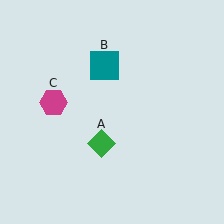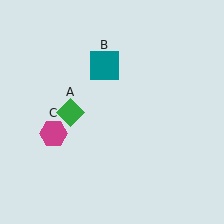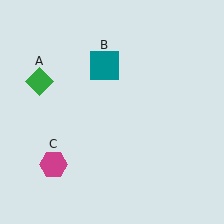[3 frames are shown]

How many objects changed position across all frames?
2 objects changed position: green diamond (object A), magenta hexagon (object C).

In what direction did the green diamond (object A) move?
The green diamond (object A) moved up and to the left.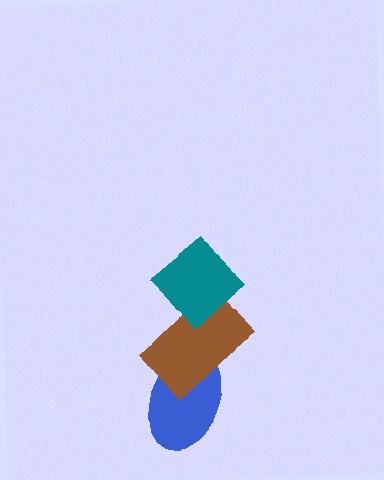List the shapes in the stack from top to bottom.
From top to bottom: the teal diamond, the brown rectangle, the blue ellipse.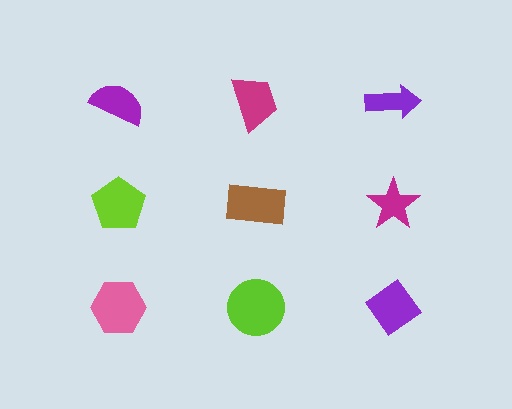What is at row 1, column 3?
A purple arrow.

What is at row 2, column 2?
A brown rectangle.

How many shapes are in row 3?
3 shapes.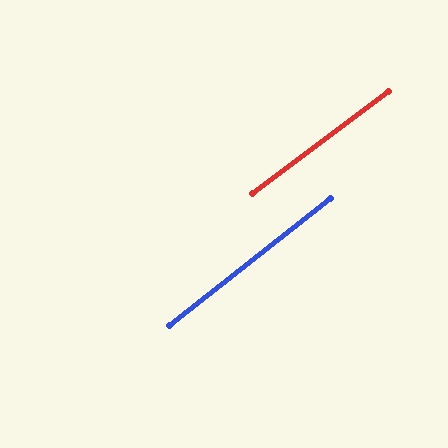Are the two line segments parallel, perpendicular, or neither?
Parallel — their directions differ by only 1.3°.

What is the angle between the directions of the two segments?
Approximately 1 degree.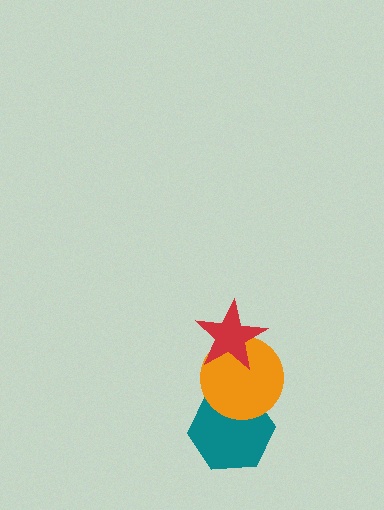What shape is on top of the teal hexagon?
The orange circle is on top of the teal hexagon.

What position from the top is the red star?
The red star is 1st from the top.